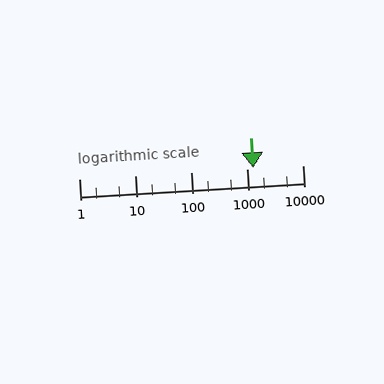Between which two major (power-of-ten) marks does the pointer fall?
The pointer is between 1000 and 10000.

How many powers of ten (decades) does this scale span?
The scale spans 4 decades, from 1 to 10000.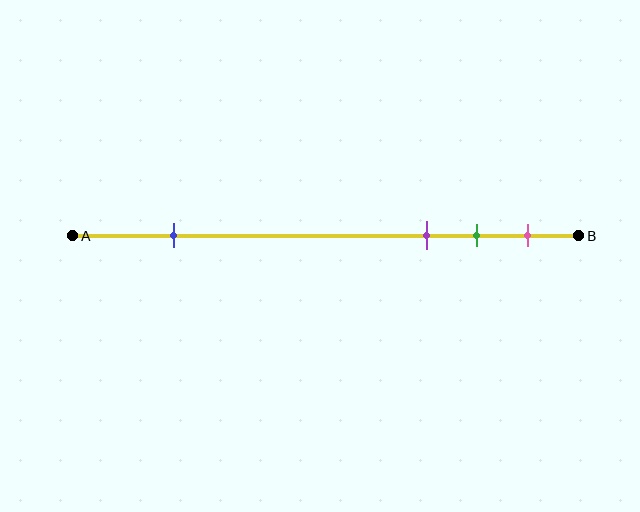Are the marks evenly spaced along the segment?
No, the marks are not evenly spaced.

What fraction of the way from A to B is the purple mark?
The purple mark is approximately 70% (0.7) of the way from A to B.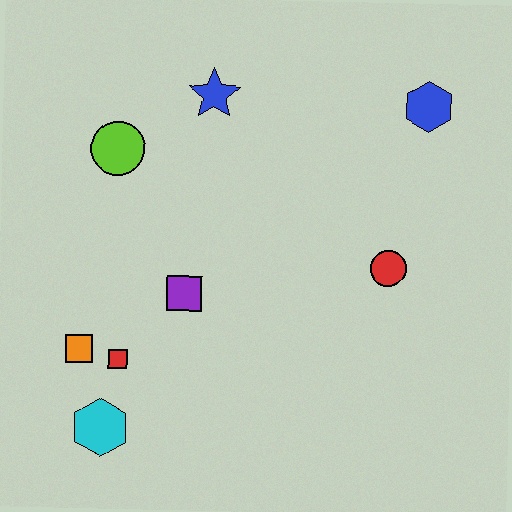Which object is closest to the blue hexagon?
The red circle is closest to the blue hexagon.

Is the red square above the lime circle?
No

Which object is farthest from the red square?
The blue hexagon is farthest from the red square.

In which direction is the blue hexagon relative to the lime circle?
The blue hexagon is to the right of the lime circle.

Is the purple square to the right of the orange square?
Yes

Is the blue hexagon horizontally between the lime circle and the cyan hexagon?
No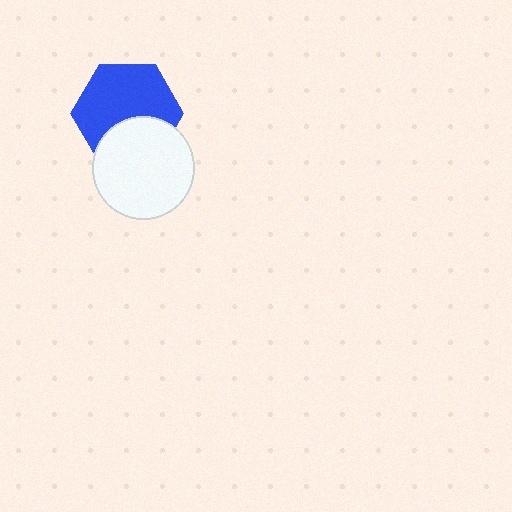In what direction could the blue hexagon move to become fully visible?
The blue hexagon could move up. That would shift it out from behind the white circle entirely.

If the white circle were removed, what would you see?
You would see the complete blue hexagon.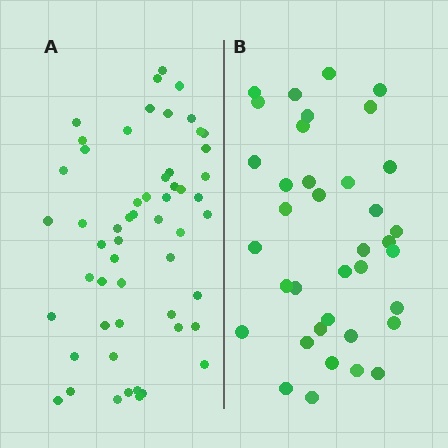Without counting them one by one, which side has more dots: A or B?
Region A (the left region) has more dots.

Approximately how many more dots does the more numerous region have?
Region A has approximately 20 more dots than region B.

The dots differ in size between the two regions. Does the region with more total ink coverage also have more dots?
No. Region B has more total ink coverage because its dots are larger, but region A actually contains more individual dots. Total area can be misleading — the number of items is what matters here.